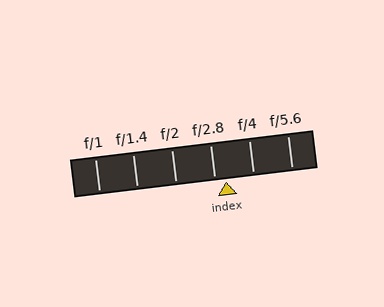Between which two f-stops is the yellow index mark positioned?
The index mark is between f/2.8 and f/4.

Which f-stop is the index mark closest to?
The index mark is closest to f/2.8.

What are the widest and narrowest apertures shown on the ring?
The widest aperture shown is f/1 and the narrowest is f/5.6.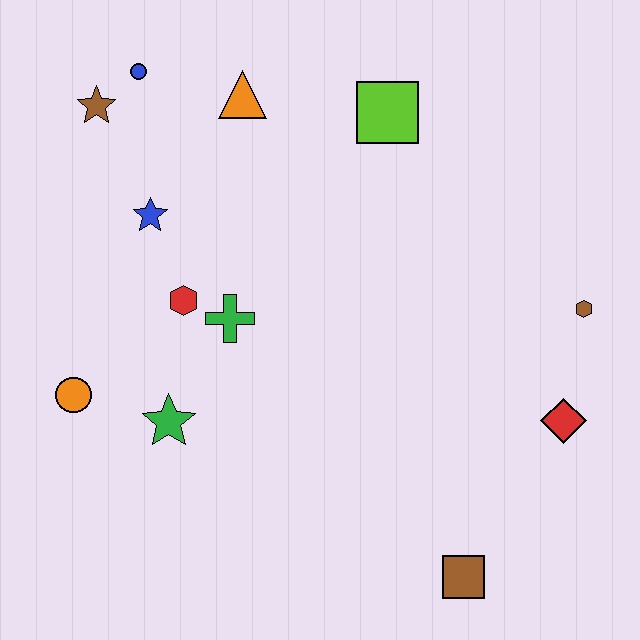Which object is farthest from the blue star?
The brown square is farthest from the blue star.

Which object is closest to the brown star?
The blue circle is closest to the brown star.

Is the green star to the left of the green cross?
Yes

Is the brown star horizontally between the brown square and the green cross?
No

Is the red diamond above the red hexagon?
No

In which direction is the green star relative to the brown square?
The green star is to the left of the brown square.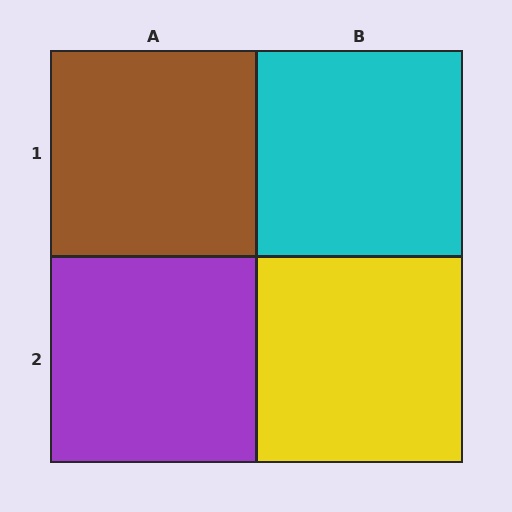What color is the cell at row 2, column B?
Yellow.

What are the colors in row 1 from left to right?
Brown, cyan.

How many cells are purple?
1 cell is purple.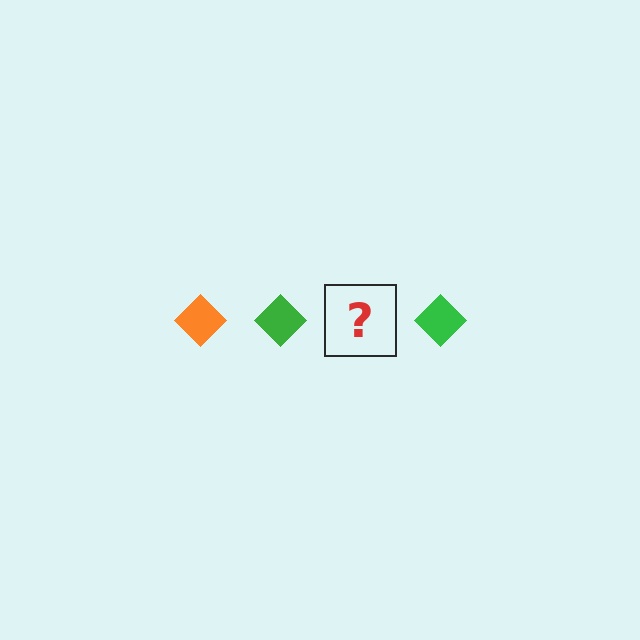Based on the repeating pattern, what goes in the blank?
The blank should be an orange diamond.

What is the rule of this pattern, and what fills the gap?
The rule is that the pattern cycles through orange, green diamonds. The gap should be filled with an orange diamond.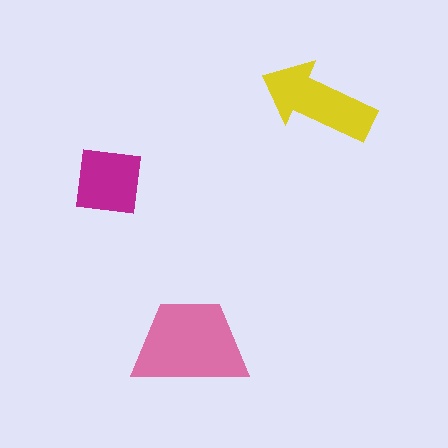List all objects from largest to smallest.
The pink trapezoid, the yellow arrow, the magenta square.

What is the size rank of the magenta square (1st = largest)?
3rd.